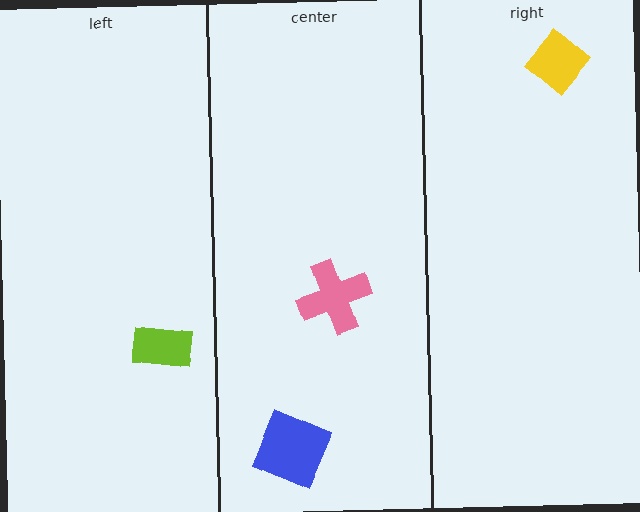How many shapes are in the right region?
1.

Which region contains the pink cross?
The center region.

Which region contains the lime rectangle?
The left region.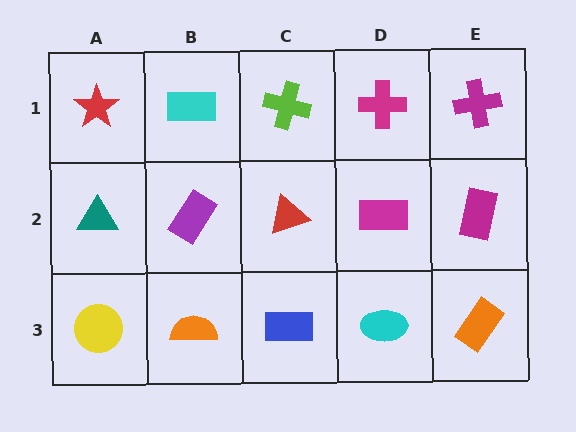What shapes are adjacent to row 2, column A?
A red star (row 1, column A), a yellow circle (row 3, column A), a purple rectangle (row 2, column B).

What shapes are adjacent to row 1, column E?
A magenta rectangle (row 2, column E), a magenta cross (row 1, column D).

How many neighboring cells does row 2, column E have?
3.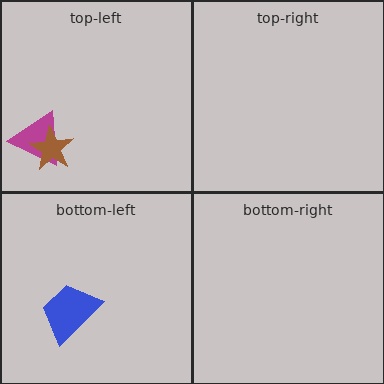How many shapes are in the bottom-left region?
1.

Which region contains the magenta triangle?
The top-left region.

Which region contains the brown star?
The top-left region.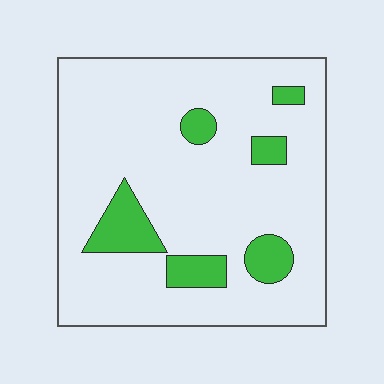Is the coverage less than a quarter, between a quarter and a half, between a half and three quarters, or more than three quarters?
Less than a quarter.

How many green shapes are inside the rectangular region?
6.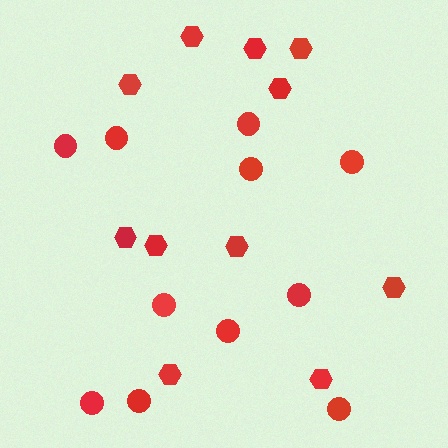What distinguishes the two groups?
There are 2 groups: one group of hexagons (11) and one group of circles (11).